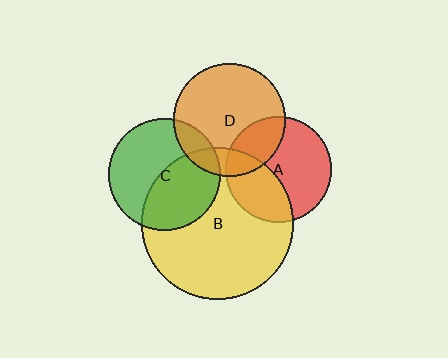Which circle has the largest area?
Circle B (yellow).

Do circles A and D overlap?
Yes.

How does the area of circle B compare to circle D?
Approximately 1.8 times.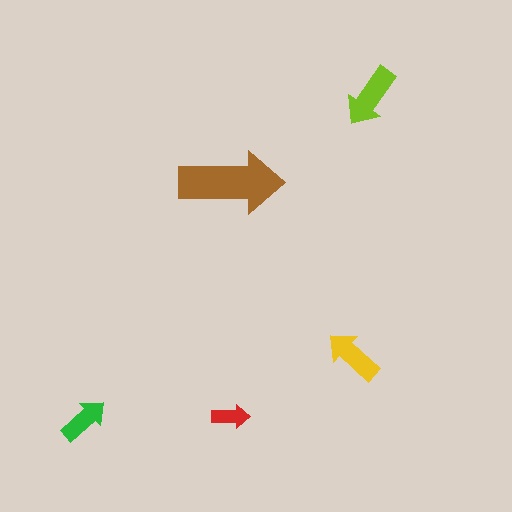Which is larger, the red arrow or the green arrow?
The green one.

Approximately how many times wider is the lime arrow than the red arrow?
About 1.5 times wider.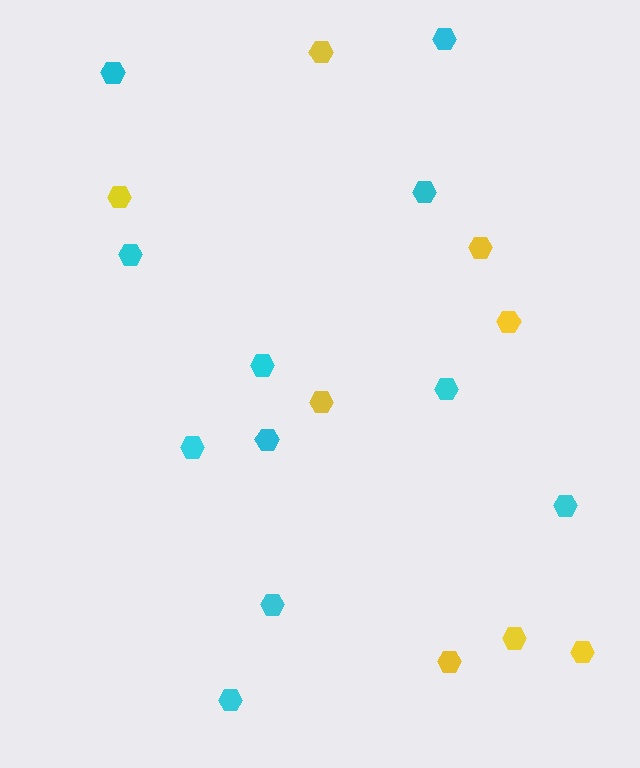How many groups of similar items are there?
There are 2 groups: one group of yellow hexagons (8) and one group of cyan hexagons (11).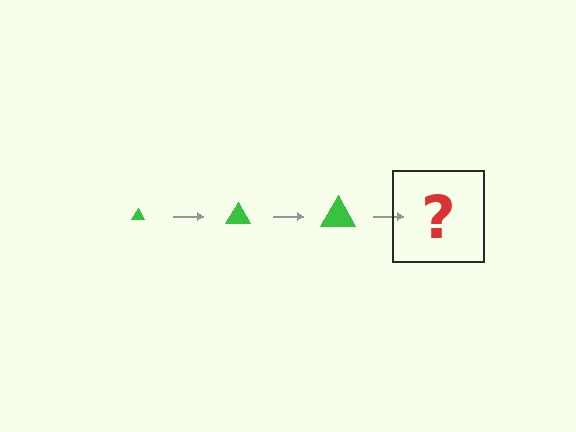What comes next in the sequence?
The next element should be a green triangle, larger than the previous one.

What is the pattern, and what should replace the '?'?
The pattern is that the triangle gets progressively larger each step. The '?' should be a green triangle, larger than the previous one.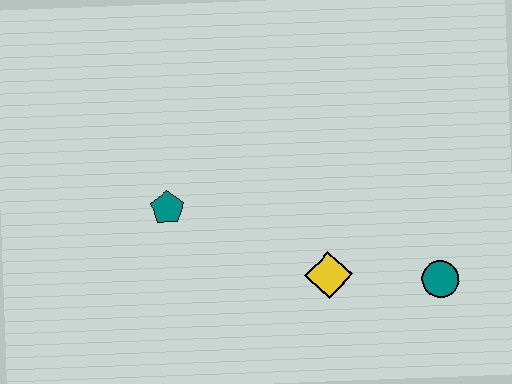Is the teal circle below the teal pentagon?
Yes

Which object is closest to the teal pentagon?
The yellow diamond is closest to the teal pentagon.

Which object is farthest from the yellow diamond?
The teal pentagon is farthest from the yellow diamond.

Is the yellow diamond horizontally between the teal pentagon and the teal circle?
Yes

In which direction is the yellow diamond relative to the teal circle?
The yellow diamond is to the left of the teal circle.